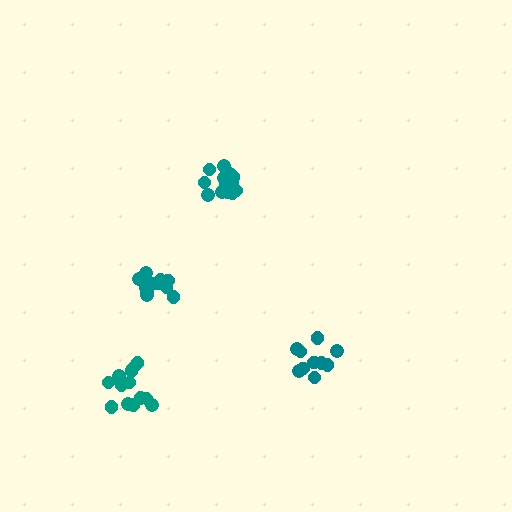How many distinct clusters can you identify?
There are 4 distinct clusters.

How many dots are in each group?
Group 1: 14 dots, Group 2: 13 dots, Group 3: 13 dots, Group 4: 10 dots (50 total).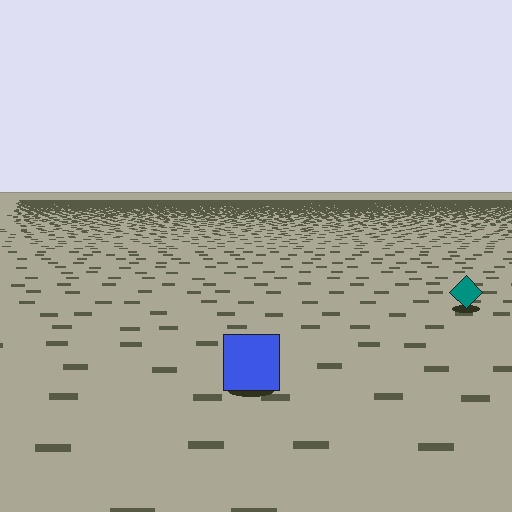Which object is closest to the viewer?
The blue square is closest. The texture marks near it are larger and more spread out.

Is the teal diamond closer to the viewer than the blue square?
No. The blue square is closer — you can tell from the texture gradient: the ground texture is coarser near it.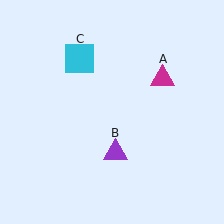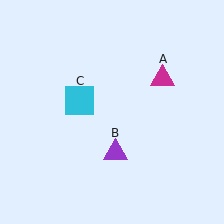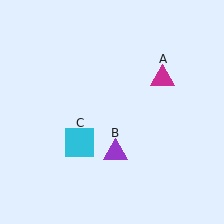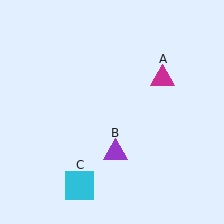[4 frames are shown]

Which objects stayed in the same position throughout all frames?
Magenta triangle (object A) and purple triangle (object B) remained stationary.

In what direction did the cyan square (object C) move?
The cyan square (object C) moved down.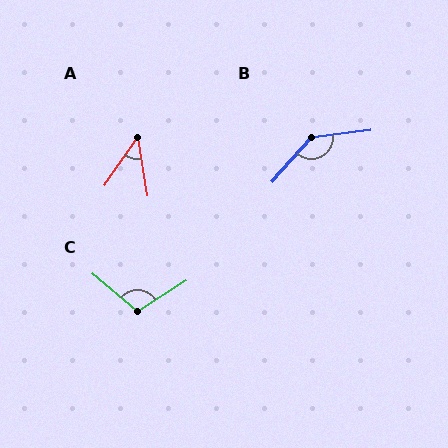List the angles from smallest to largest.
A (45°), C (108°), B (139°).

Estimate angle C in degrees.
Approximately 108 degrees.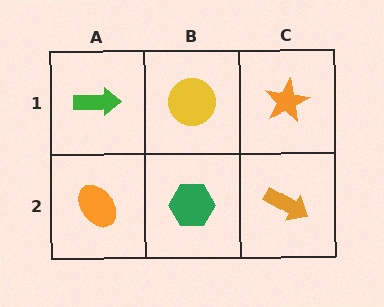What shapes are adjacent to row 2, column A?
A green arrow (row 1, column A), a green hexagon (row 2, column B).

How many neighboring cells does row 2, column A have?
2.